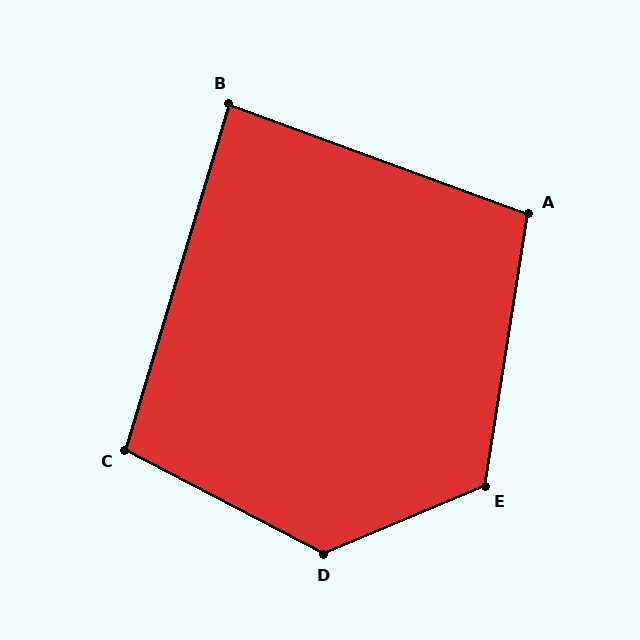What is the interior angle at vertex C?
Approximately 101 degrees (obtuse).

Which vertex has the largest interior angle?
D, at approximately 129 degrees.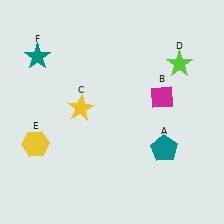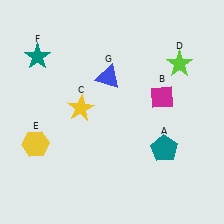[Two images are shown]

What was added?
A blue triangle (G) was added in Image 2.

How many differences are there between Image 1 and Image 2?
There is 1 difference between the two images.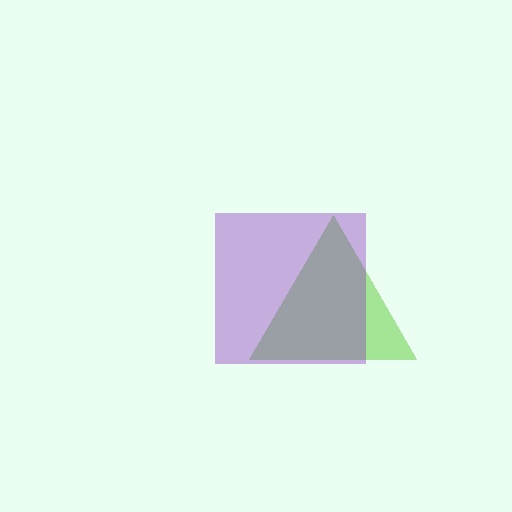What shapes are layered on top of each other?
The layered shapes are: a lime triangle, a purple square.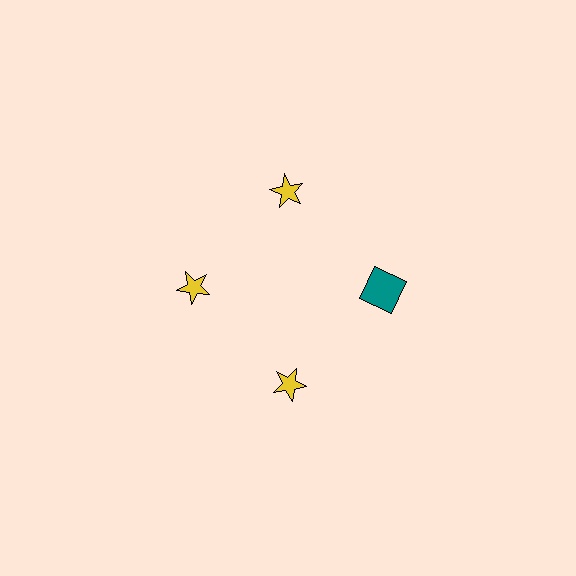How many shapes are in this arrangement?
There are 4 shapes arranged in a ring pattern.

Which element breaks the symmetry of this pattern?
The teal square at roughly the 3 o'clock position breaks the symmetry. All other shapes are yellow stars.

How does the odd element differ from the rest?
It differs in both color (teal instead of yellow) and shape (square instead of star).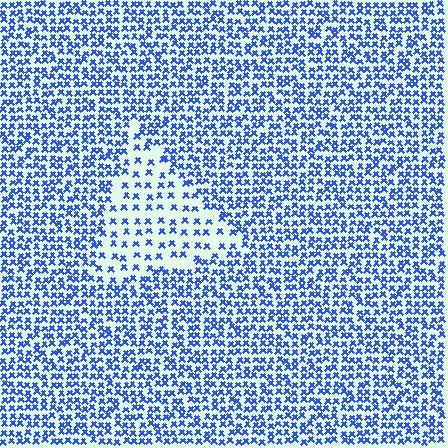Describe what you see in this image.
The image contains small blue elements arranged at two different densities. A triangle-shaped region is visible where the elements are less densely packed than the surrounding area.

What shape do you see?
I see a triangle.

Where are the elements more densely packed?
The elements are more densely packed outside the triangle boundary.